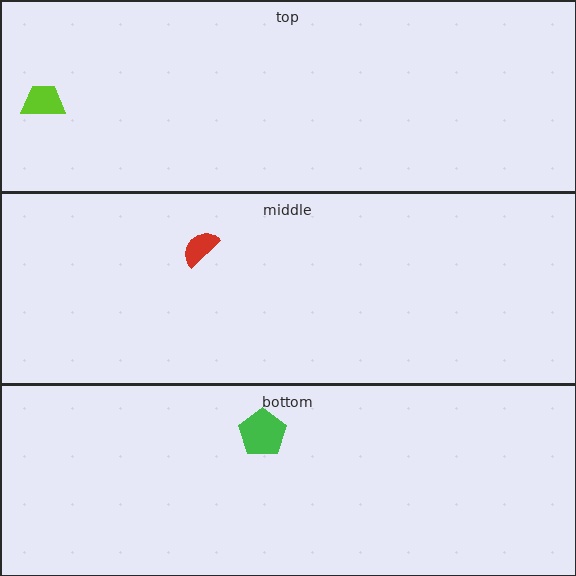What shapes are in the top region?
The lime trapezoid.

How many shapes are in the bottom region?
1.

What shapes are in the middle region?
The red semicircle.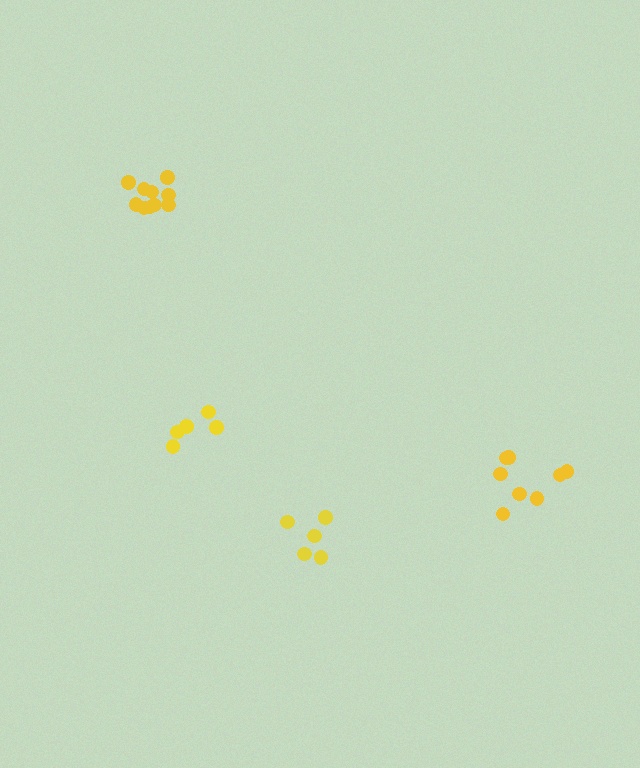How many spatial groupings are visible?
There are 4 spatial groupings.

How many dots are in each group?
Group 1: 5 dots, Group 2: 5 dots, Group 3: 8 dots, Group 4: 10 dots (28 total).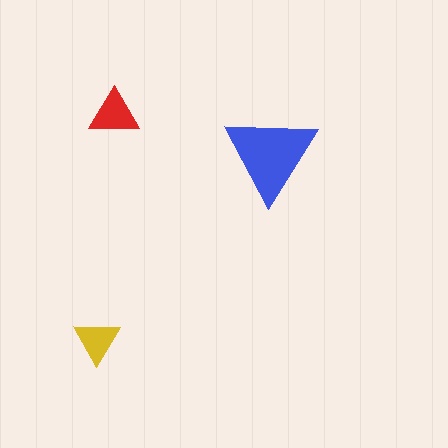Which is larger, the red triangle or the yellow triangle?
The red one.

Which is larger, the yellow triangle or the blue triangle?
The blue one.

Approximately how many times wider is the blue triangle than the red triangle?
About 2 times wider.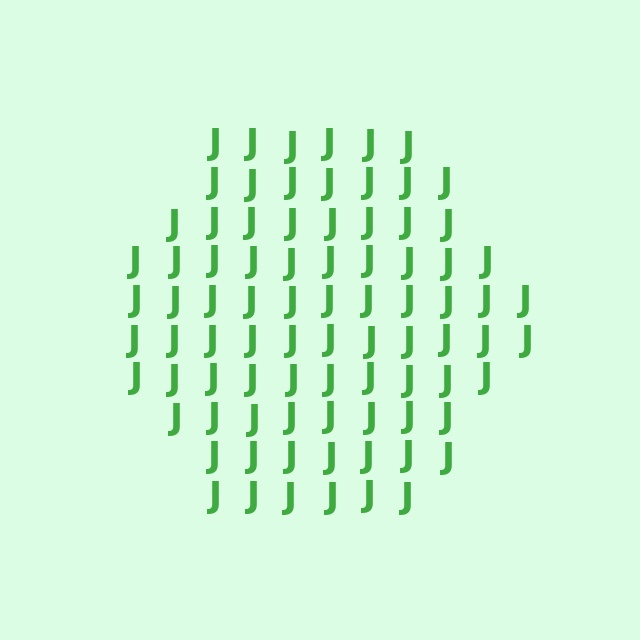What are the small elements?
The small elements are letter J's.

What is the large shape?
The large shape is a hexagon.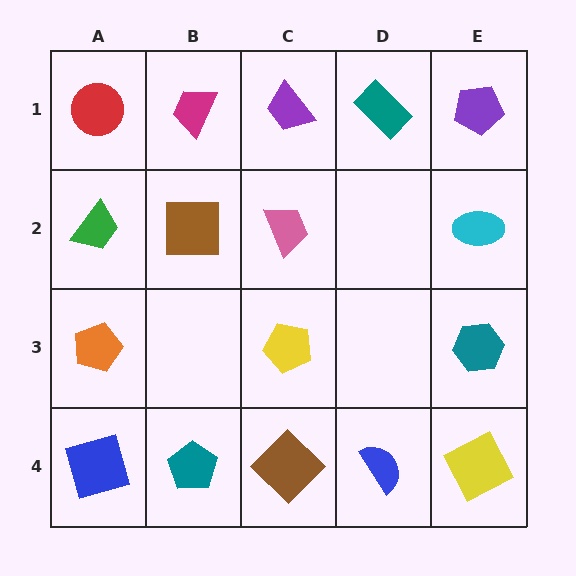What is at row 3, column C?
A yellow pentagon.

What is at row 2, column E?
A cyan ellipse.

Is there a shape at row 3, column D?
No, that cell is empty.